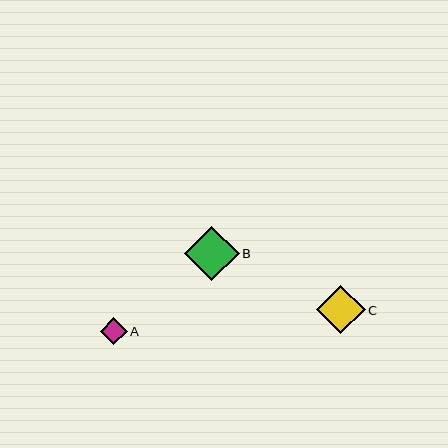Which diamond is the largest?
Diamond B is the largest with a size of approximately 54 pixels.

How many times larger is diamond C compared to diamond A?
Diamond C is approximately 1.8 times the size of diamond A.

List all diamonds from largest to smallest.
From largest to smallest: B, C, A.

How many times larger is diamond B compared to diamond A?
Diamond B is approximately 2.0 times the size of diamond A.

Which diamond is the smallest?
Diamond A is the smallest with a size of approximately 27 pixels.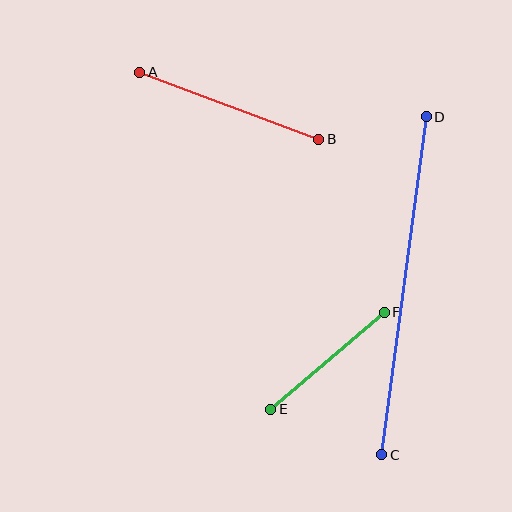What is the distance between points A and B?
The distance is approximately 191 pixels.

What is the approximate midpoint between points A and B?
The midpoint is at approximately (229, 106) pixels.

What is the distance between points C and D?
The distance is approximately 341 pixels.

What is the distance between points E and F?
The distance is approximately 150 pixels.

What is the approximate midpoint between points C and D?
The midpoint is at approximately (404, 286) pixels.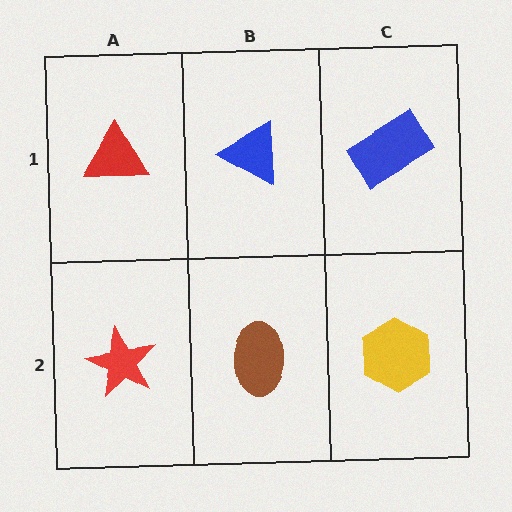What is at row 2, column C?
A yellow hexagon.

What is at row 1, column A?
A red triangle.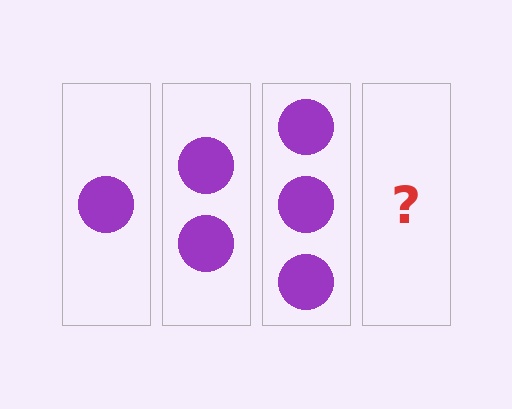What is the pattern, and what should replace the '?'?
The pattern is that each step adds one more circle. The '?' should be 4 circles.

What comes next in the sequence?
The next element should be 4 circles.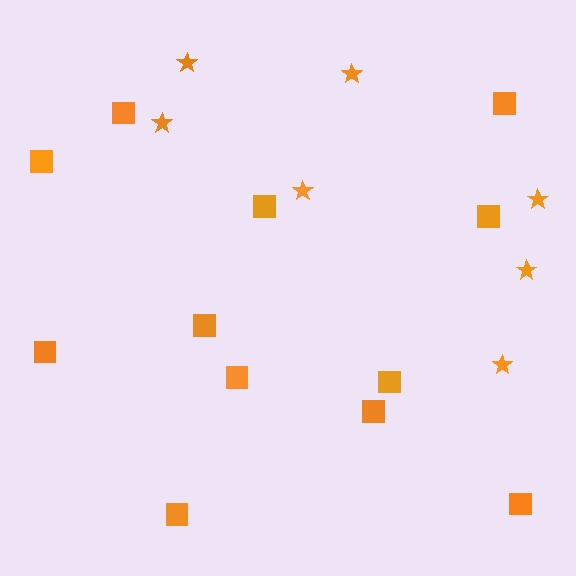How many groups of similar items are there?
There are 2 groups: one group of stars (7) and one group of squares (12).